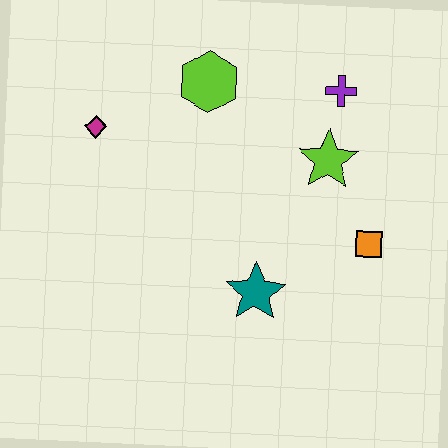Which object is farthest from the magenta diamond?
The orange square is farthest from the magenta diamond.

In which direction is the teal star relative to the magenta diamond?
The teal star is to the right of the magenta diamond.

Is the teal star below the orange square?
Yes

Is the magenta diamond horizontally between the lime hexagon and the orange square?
No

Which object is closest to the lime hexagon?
The magenta diamond is closest to the lime hexagon.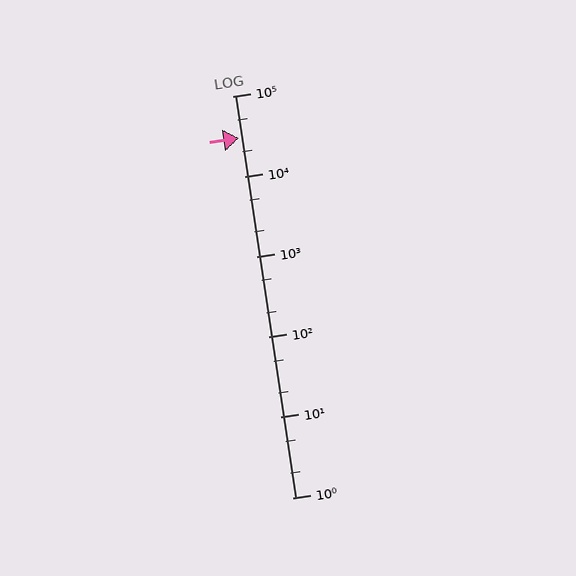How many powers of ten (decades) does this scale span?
The scale spans 5 decades, from 1 to 100000.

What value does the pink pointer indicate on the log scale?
The pointer indicates approximately 30000.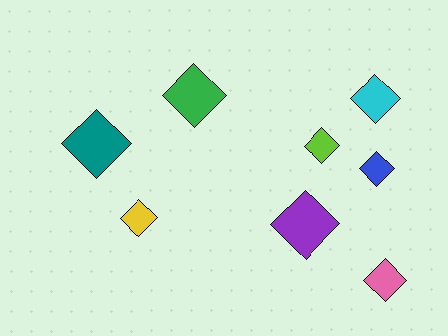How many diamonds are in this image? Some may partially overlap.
There are 8 diamonds.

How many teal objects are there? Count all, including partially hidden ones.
There is 1 teal object.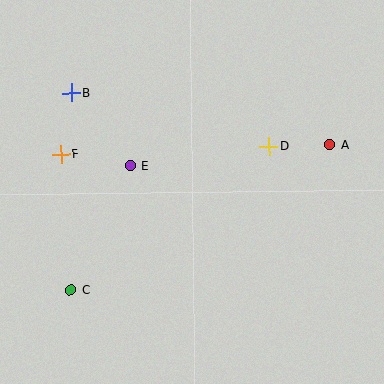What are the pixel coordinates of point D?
Point D is at (269, 146).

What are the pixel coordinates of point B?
Point B is at (71, 93).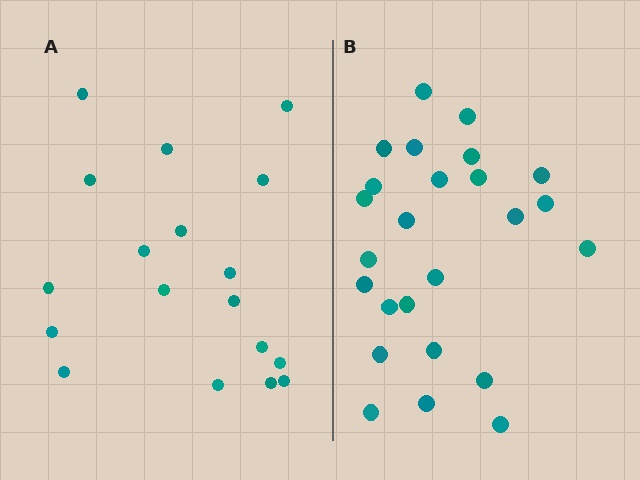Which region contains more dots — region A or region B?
Region B (the right region) has more dots.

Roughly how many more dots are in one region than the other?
Region B has roughly 8 or so more dots than region A.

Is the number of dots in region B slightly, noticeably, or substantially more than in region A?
Region B has noticeably more, but not dramatically so. The ratio is roughly 1.4 to 1.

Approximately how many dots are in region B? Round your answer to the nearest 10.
About 20 dots. (The exact count is 25, which rounds to 20.)